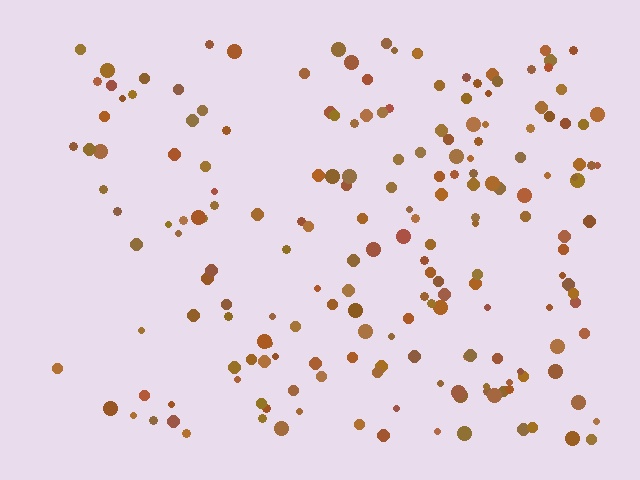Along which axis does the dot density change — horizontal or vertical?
Horizontal.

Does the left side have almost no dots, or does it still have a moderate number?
Still a moderate number, just noticeably fewer than the right.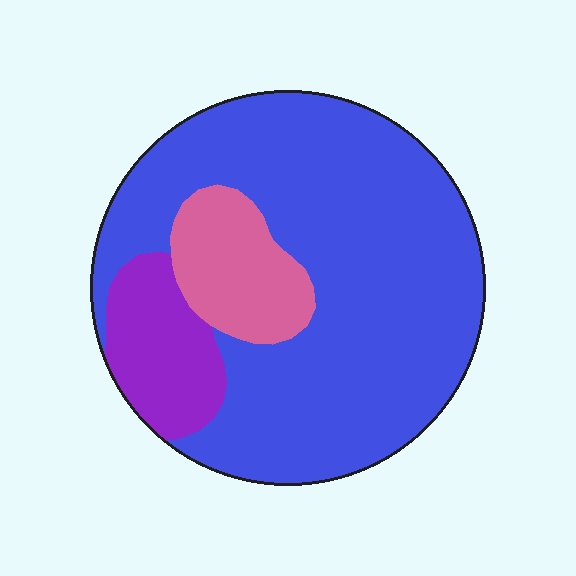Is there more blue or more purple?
Blue.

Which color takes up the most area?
Blue, at roughly 75%.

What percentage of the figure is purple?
Purple takes up about one eighth (1/8) of the figure.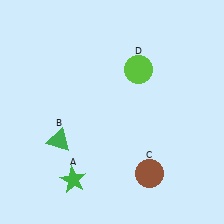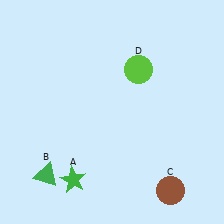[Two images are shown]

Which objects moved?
The objects that moved are: the green triangle (B), the brown circle (C).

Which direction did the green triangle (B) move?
The green triangle (B) moved down.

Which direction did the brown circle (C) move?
The brown circle (C) moved right.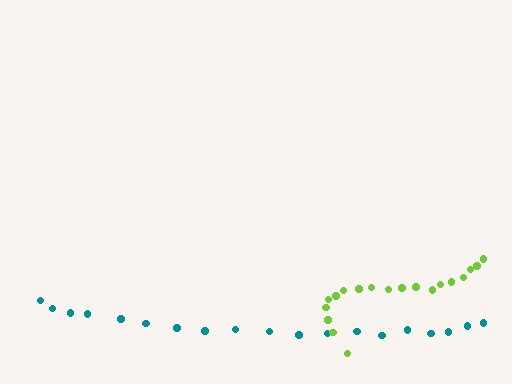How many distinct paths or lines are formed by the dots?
There are 2 distinct paths.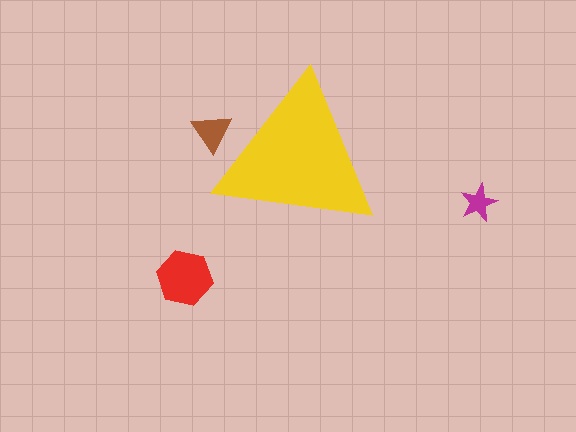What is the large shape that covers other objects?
A yellow triangle.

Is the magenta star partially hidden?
No, the magenta star is fully visible.